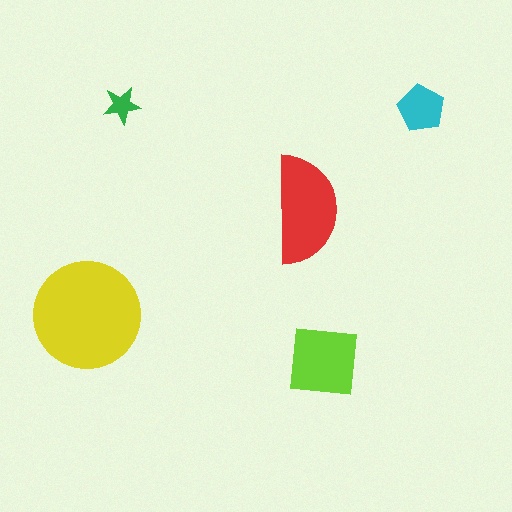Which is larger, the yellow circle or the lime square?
The yellow circle.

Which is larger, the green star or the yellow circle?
The yellow circle.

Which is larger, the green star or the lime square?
The lime square.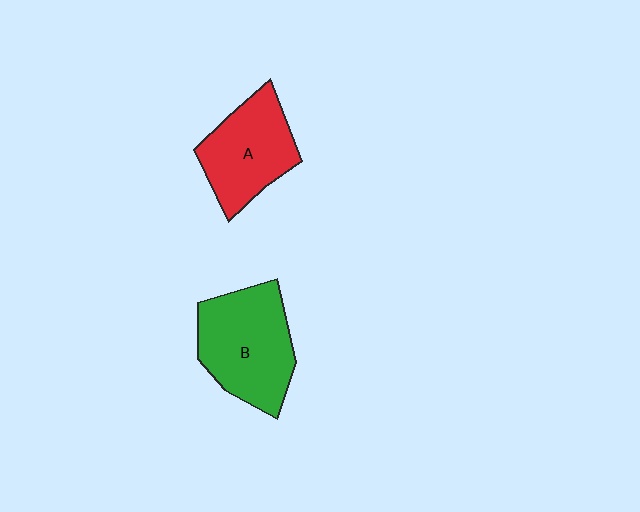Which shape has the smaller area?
Shape A (red).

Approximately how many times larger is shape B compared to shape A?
Approximately 1.2 times.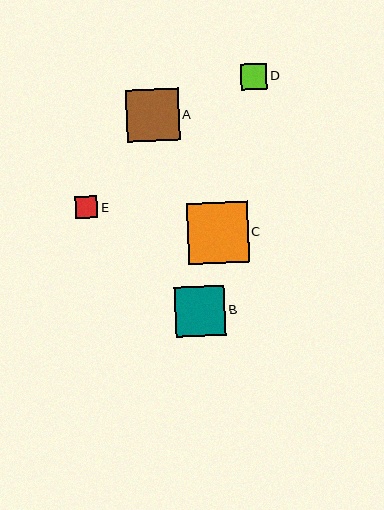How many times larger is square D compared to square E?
Square D is approximately 1.2 times the size of square E.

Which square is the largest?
Square C is the largest with a size of approximately 61 pixels.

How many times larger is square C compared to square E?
Square C is approximately 2.8 times the size of square E.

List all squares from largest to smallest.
From largest to smallest: C, A, B, D, E.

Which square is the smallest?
Square E is the smallest with a size of approximately 22 pixels.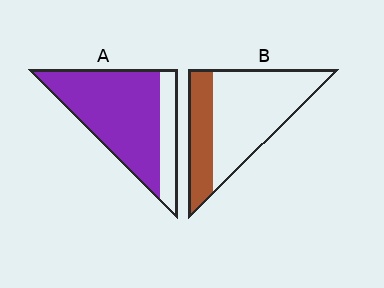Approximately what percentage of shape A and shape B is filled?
A is approximately 80% and B is approximately 30%.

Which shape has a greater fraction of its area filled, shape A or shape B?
Shape A.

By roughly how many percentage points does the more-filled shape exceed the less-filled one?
By roughly 45 percentage points (A over B).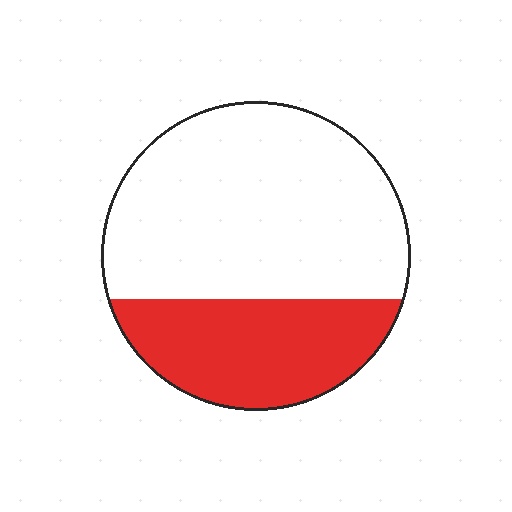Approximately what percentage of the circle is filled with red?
Approximately 35%.